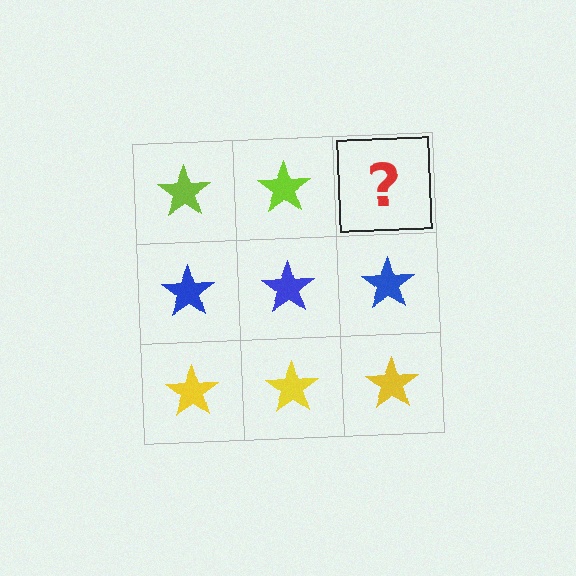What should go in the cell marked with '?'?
The missing cell should contain a lime star.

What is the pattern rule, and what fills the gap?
The rule is that each row has a consistent color. The gap should be filled with a lime star.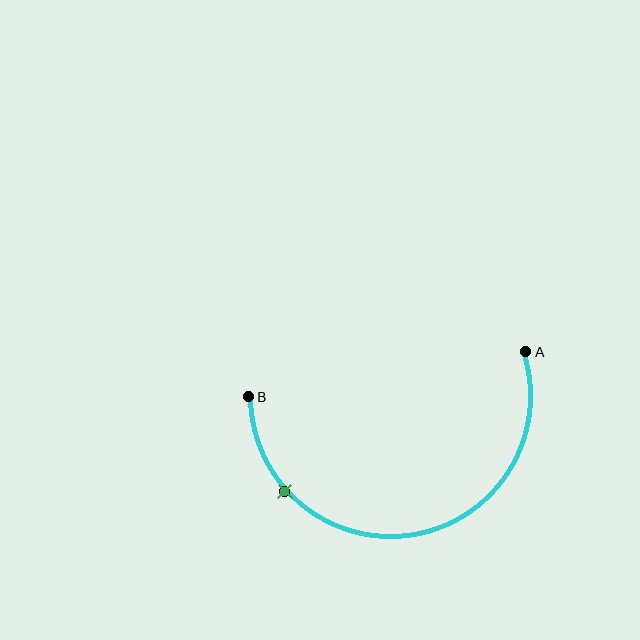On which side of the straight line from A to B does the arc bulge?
The arc bulges below the straight line connecting A and B.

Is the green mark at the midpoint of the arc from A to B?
No. The green mark lies on the arc but is closer to endpoint B. The arc midpoint would be at the point on the curve equidistant along the arc from both A and B.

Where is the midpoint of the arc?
The arc midpoint is the point on the curve farthest from the straight line joining A and B. It sits below that line.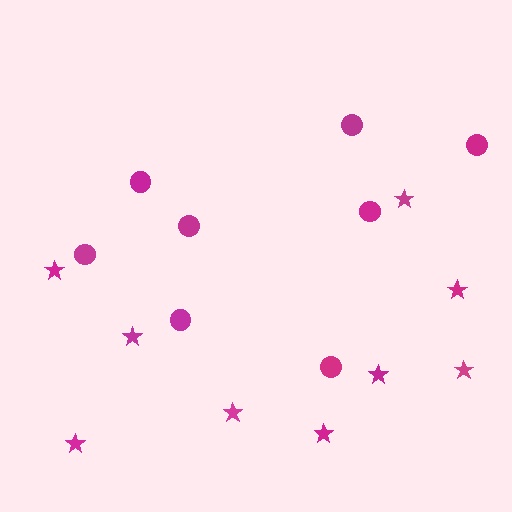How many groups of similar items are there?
There are 2 groups: one group of circles (8) and one group of stars (9).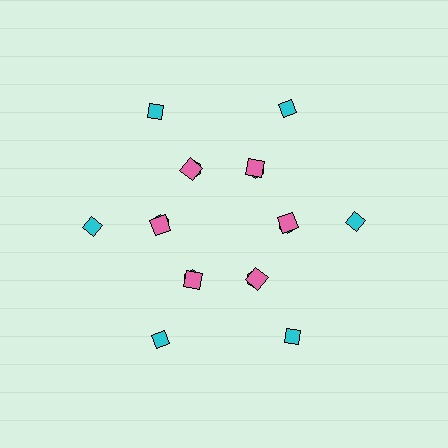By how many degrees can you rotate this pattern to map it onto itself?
The pattern maps onto itself every 60 degrees of rotation.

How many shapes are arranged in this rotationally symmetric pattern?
There are 18 shapes, arranged in 6 groups of 3.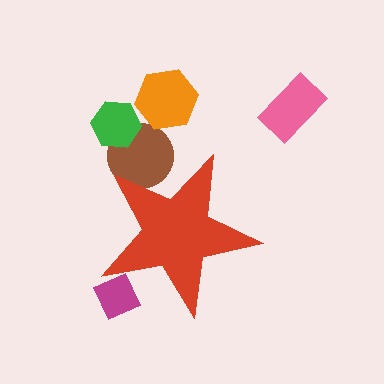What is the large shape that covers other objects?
A red star.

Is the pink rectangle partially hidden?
No, the pink rectangle is fully visible.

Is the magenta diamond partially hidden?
Yes, the magenta diamond is partially hidden behind the red star.